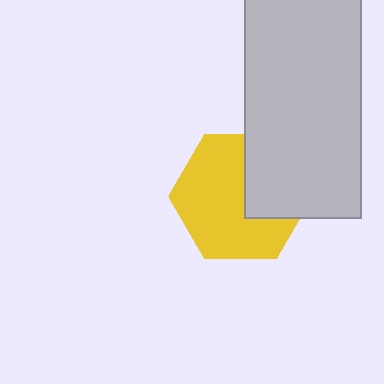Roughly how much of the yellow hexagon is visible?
Most of it is visible (roughly 66%).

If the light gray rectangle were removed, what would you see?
You would see the complete yellow hexagon.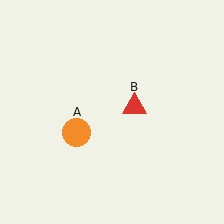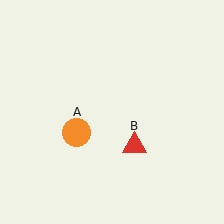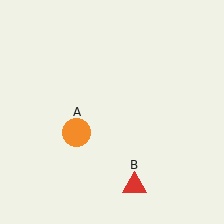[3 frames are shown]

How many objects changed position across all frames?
1 object changed position: red triangle (object B).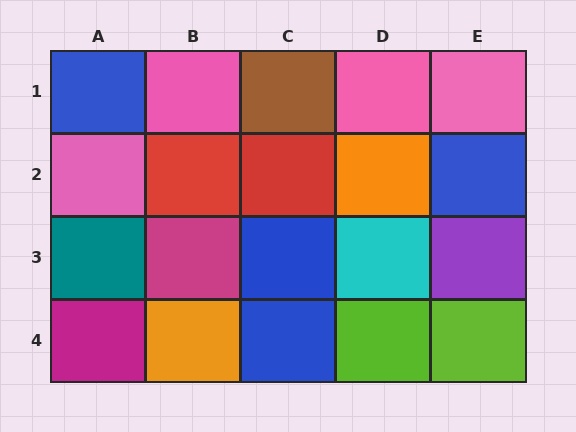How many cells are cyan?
1 cell is cyan.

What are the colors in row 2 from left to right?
Pink, red, red, orange, blue.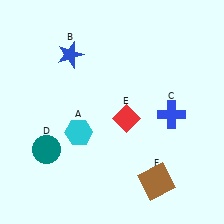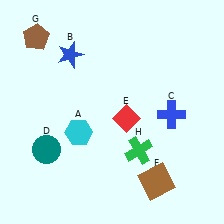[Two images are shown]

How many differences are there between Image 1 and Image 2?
There are 2 differences between the two images.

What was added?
A brown pentagon (G), a green cross (H) were added in Image 2.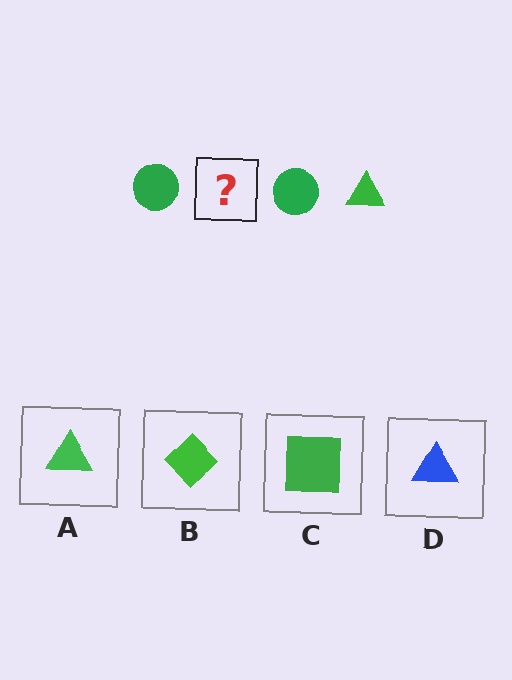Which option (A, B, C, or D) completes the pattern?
A.